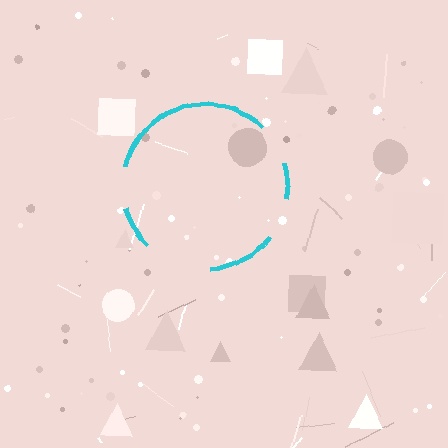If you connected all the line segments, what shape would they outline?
They would outline a circle.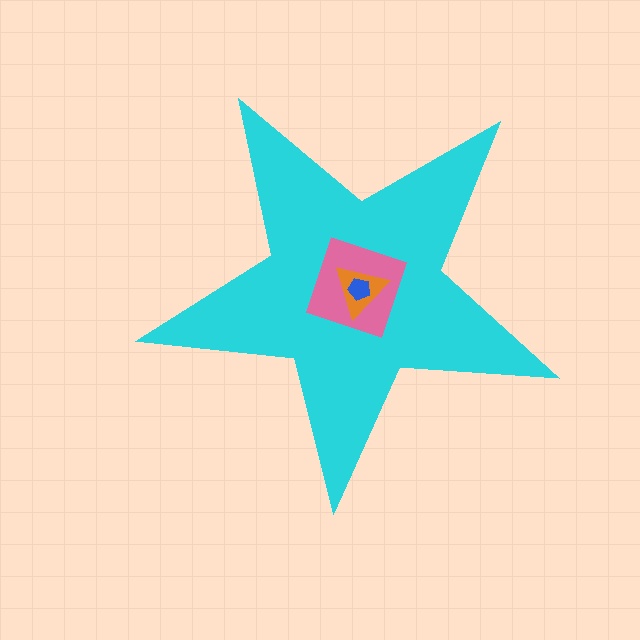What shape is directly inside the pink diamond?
The orange triangle.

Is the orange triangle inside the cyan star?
Yes.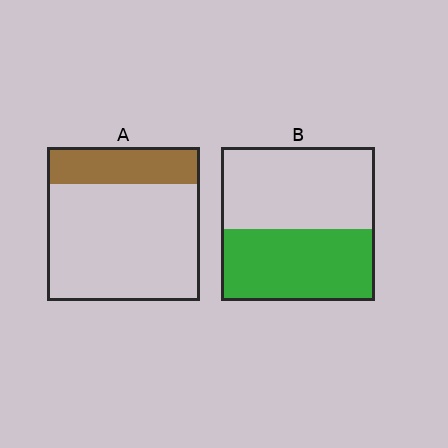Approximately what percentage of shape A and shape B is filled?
A is approximately 25% and B is approximately 45%.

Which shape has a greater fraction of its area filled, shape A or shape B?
Shape B.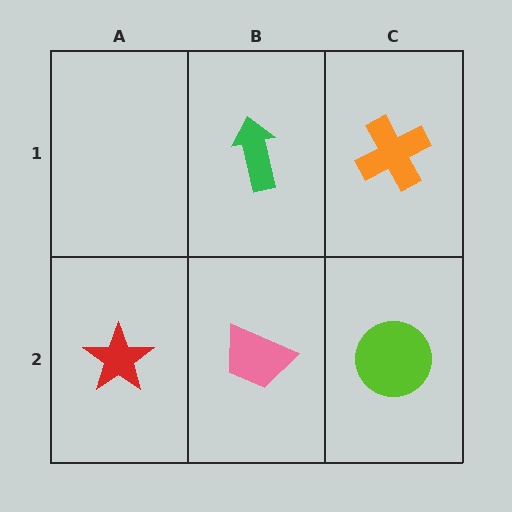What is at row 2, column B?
A pink trapezoid.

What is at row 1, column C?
An orange cross.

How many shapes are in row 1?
2 shapes.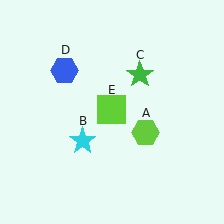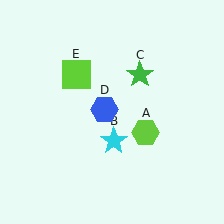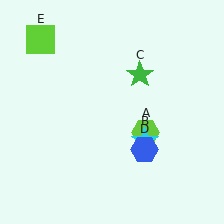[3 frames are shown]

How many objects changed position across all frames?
3 objects changed position: cyan star (object B), blue hexagon (object D), lime square (object E).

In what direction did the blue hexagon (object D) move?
The blue hexagon (object D) moved down and to the right.